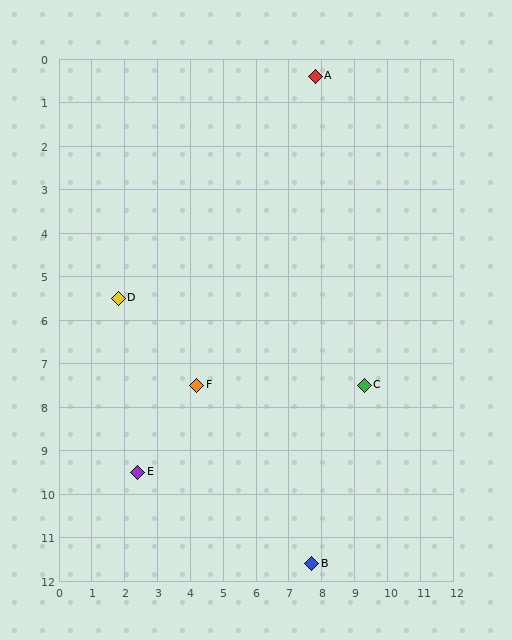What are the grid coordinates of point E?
Point E is at approximately (2.4, 9.5).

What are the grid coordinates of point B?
Point B is at approximately (7.7, 11.6).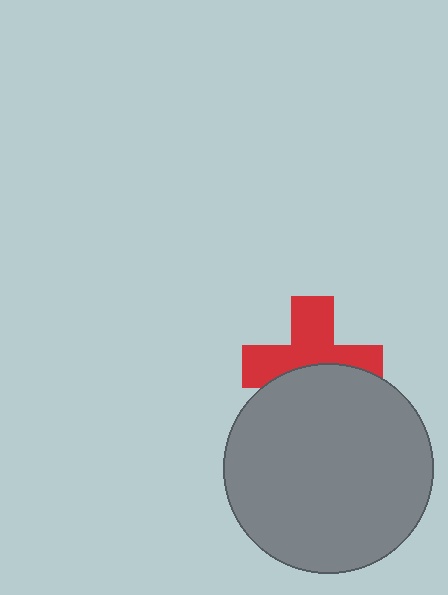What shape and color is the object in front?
The object in front is a gray circle.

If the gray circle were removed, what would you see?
You would see the complete red cross.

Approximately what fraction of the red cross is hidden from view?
Roughly 42% of the red cross is hidden behind the gray circle.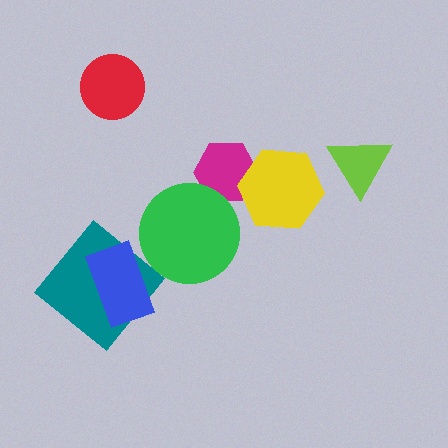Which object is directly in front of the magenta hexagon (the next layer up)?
The yellow hexagon is directly in front of the magenta hexagon.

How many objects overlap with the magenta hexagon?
2 objects overlap with the magenta hexagon.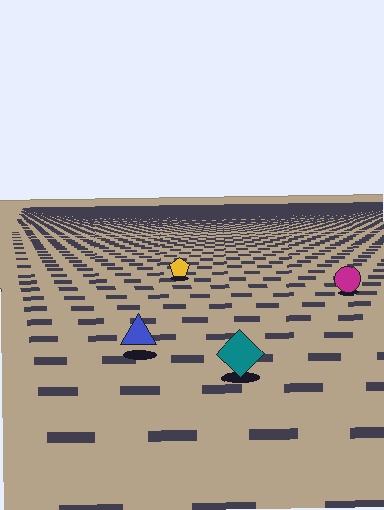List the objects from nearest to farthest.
From nearest to farthest: the teal diamond, the blue triangle, the magenta circle, the yellow pentagon.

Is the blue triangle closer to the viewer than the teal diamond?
No. The teal diamond is closer — you can tell from the texture gradient: the ground texture is coarser near it.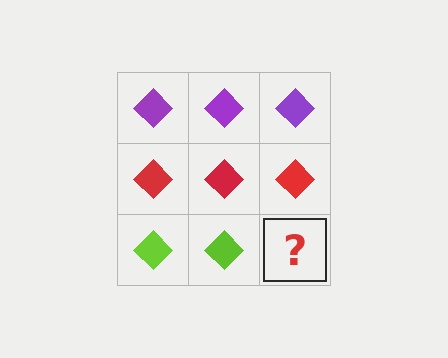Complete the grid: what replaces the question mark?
The question mark should be replaced with a lime diamond.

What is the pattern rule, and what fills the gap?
The rule is that each row has a consistent color. The gap should be filled with a lime diamond.